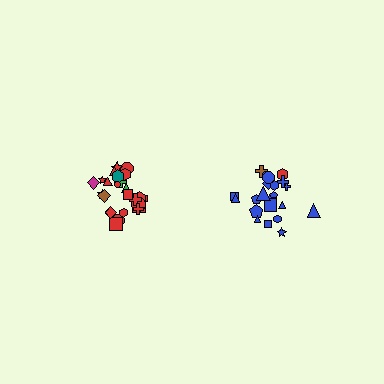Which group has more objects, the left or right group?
The left group.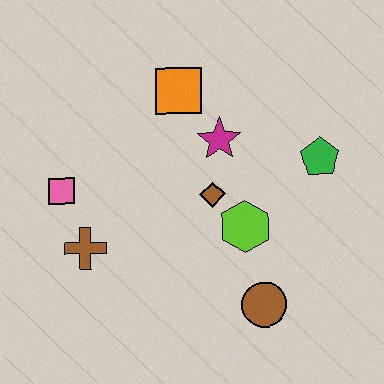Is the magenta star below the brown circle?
No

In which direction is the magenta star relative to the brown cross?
The magenta star is to the right of the brown cross.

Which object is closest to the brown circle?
The lime hexagon is closest to the brown circle.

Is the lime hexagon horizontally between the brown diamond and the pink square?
No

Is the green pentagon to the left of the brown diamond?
No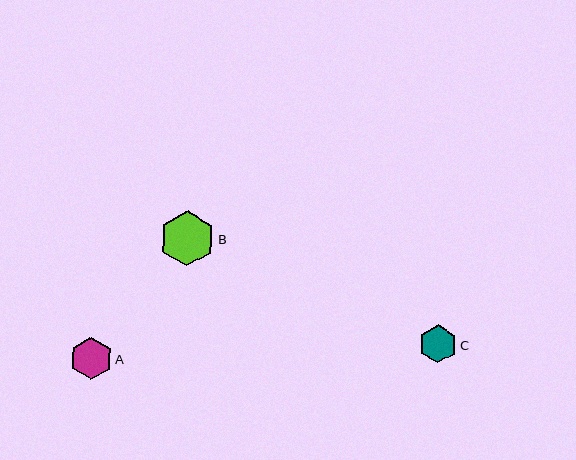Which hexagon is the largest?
Hexagon B is the largest with a size of approximately 55 pixels.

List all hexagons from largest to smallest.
From largest to smallest: B, A, C.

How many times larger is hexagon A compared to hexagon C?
Hexagon A is approximately 1.1 times the size of hexagon C.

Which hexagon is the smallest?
Hexagon C is the smallest with a size of approximately 38 pixels.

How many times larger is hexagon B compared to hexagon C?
Hexagon B is approximately 1.4 times the size of hexagon C.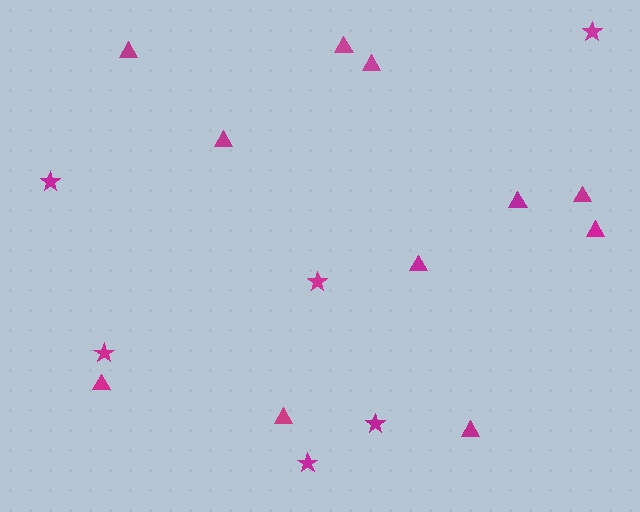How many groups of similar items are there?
There are 2 groups: one group of stars (6) and one group of triangles (11).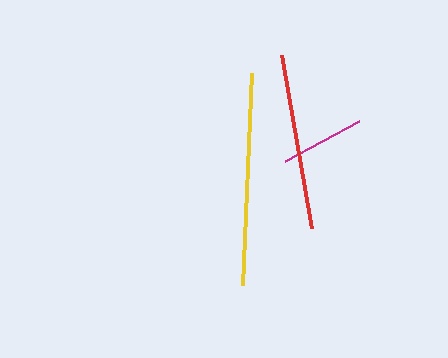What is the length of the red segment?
The red segment is approximately 175 pixels long.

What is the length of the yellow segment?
The yellow segment is approximately 213 pixels long.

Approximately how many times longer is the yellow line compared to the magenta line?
The yellow line is approximately 2.5 times the length of the magenta line.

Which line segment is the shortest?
The magenta line is the shortest at approximately 84 pixels.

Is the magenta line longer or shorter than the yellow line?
The yellow line is longer than the magenta line.